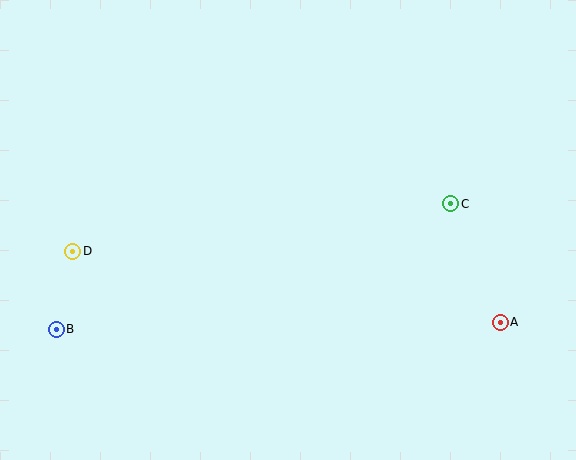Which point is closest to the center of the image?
Point C at (451, 204) is closest to the center.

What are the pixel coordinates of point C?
Point C is at (451, 204).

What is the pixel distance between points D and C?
The distance between D and C is 381 pixels.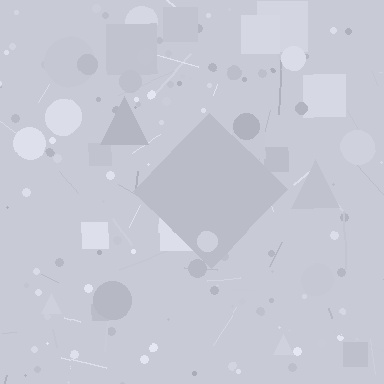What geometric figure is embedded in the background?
A diamond is embedded in the background.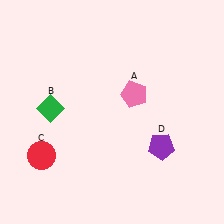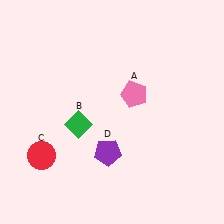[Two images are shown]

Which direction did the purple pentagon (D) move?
The purple pentagon (D) moved left.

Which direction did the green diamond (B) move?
The green diamond (B) moved right.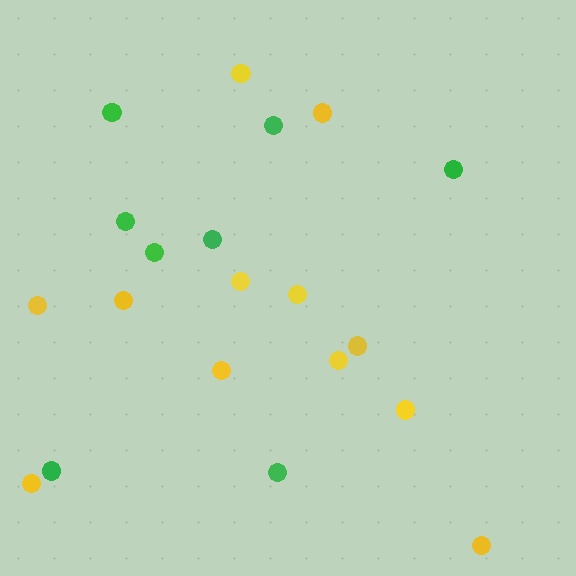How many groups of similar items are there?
There are 2 groups: one group of yellow circles (12) and one group of green circles (8).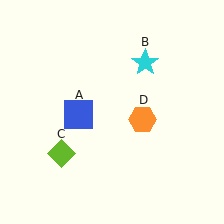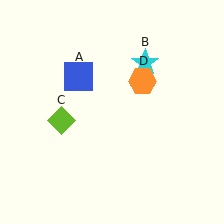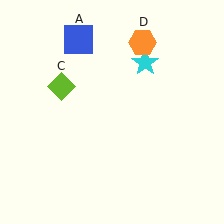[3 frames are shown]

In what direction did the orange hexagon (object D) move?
The orange hexagon (object D) moved up.